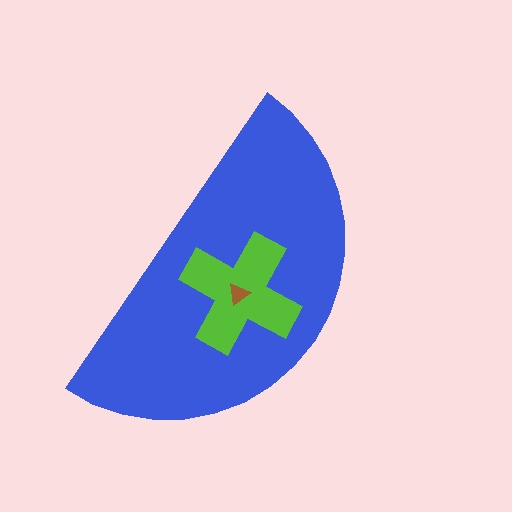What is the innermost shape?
The brown triangle.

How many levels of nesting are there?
3.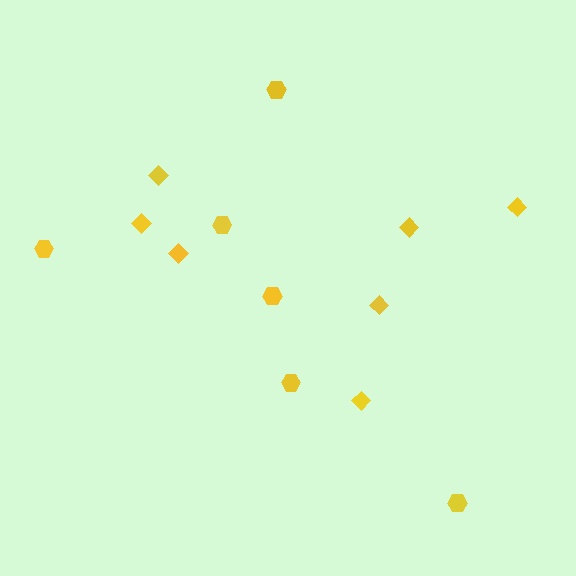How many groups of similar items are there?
There are 2 groups: one group of hexagons (6) and one group of diamonds (7).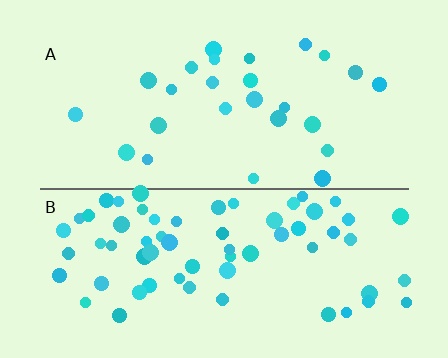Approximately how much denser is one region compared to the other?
Approximately 2.5× — region B over region A.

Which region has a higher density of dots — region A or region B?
B (the bottom).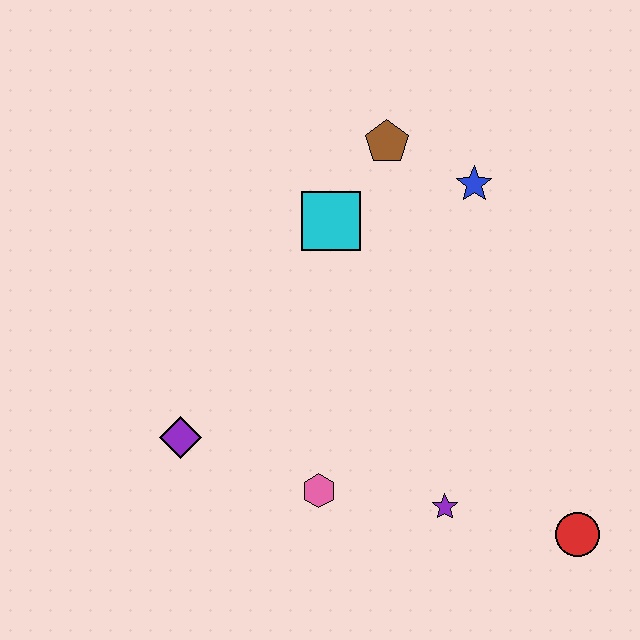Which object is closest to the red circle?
The purple star is closest to the red circle.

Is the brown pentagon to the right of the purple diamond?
Yes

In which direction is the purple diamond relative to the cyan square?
The purple diamond is below the cyan square.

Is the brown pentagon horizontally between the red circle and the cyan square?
Yes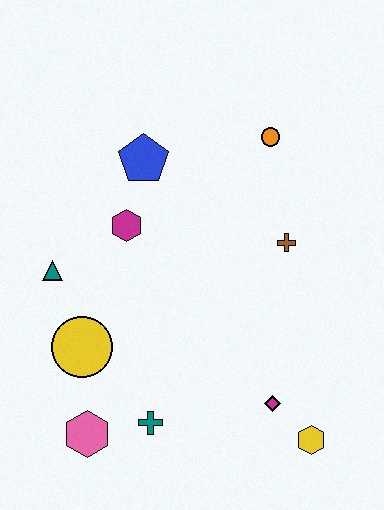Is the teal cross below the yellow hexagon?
No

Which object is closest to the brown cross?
The orange circle is closest to the brown cross.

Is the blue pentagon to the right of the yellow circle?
Yes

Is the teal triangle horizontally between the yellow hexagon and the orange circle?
No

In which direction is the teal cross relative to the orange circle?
The teal cross is below the orange circle.